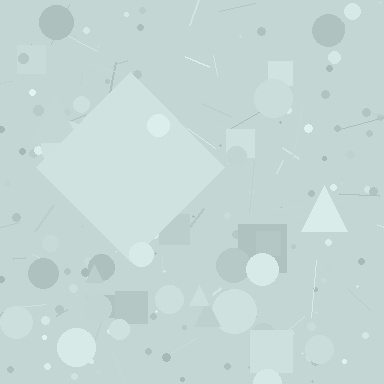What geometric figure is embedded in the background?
A diamond is embedded in the background.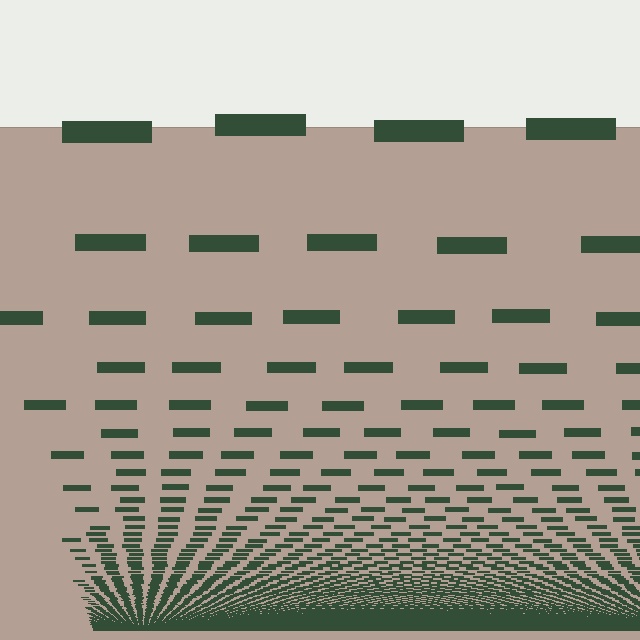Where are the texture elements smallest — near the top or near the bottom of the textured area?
Near the bottom.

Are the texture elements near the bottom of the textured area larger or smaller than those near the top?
Smaller. The gradient is inverted — elements near the bottom are smaller and denser.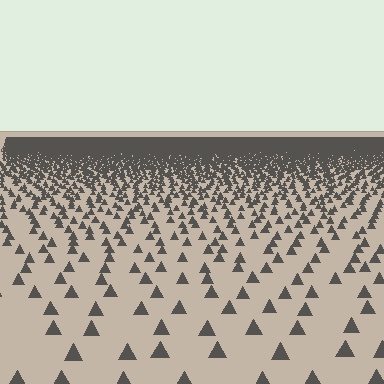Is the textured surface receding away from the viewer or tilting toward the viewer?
The surface is receding away from the viewer. Texture elements get smaller and denser toward the top.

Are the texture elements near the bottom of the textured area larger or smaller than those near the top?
Larger. Near the bottom, elements are closer to the viewer and appear at a bigger on-screen size.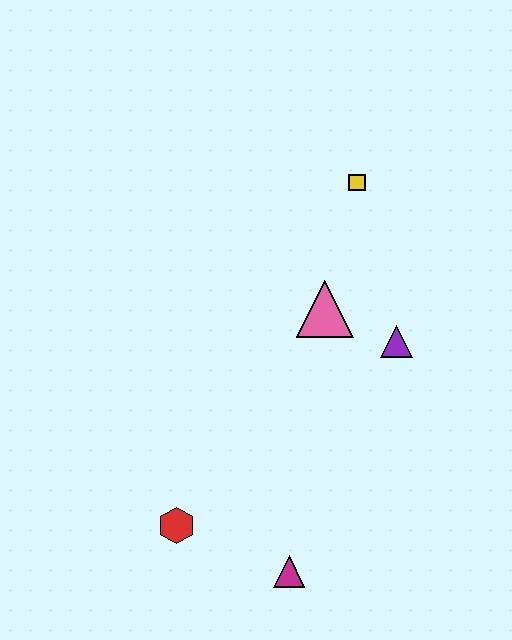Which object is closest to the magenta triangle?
The red hexagon is closest to the magenta triangle.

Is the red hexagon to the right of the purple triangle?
No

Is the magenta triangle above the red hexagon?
No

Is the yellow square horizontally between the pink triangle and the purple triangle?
Yes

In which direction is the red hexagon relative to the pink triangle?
The red hexagon is below the pink triangle.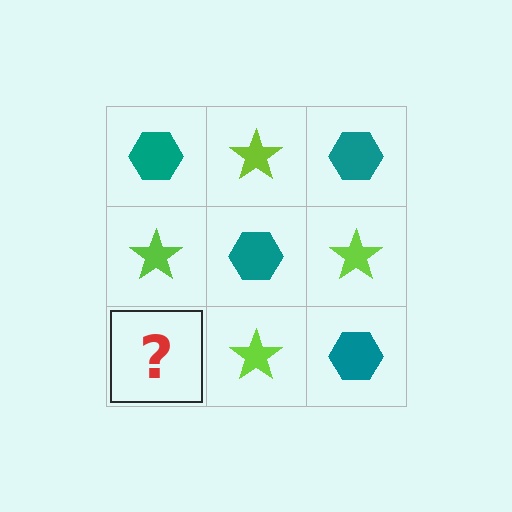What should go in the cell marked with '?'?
The missing cell should contain a teal hexagon.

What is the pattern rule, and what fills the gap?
The rule is that it alternates teal hexagon and lime star in a checkerboard pattern. The gap should be filled with a teal hexagon.